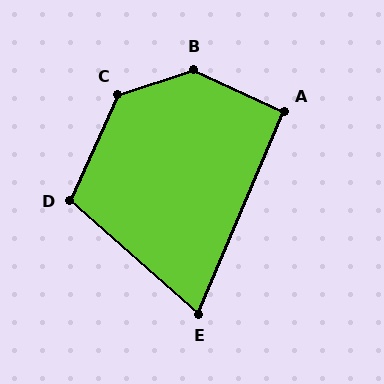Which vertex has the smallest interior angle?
E, at approximately 71 degrees.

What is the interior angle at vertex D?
Approximately 107 degrees (obtuse).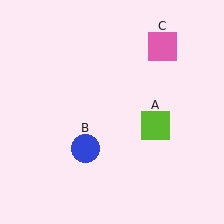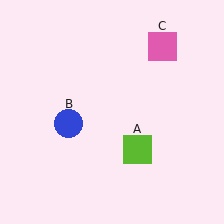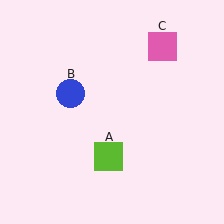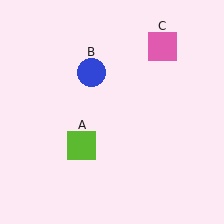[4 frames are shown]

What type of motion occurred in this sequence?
The lime square (object A), blue circle (object B) rotated clockwise around the center of the scene.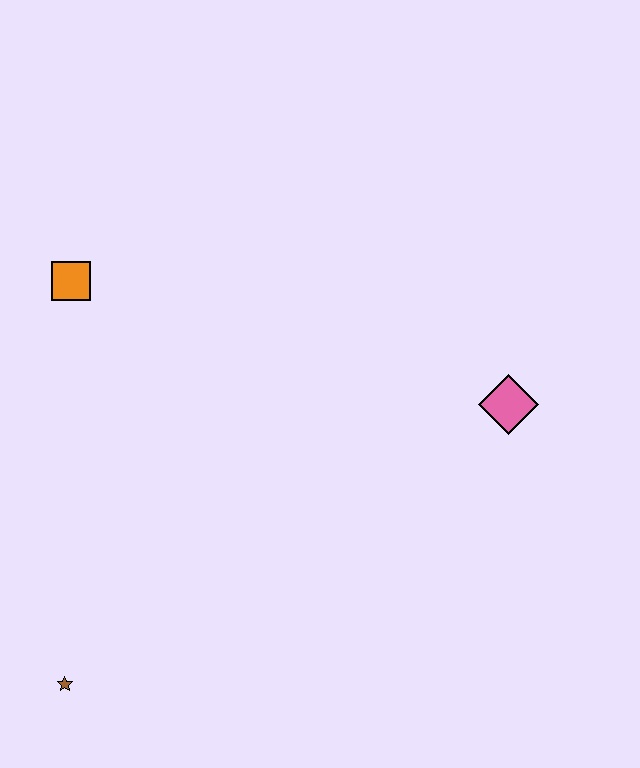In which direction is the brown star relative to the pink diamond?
The brown star is to the left of the pink diamond.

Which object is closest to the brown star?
The orange square is closest to the brown star.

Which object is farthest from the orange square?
The pink diamond is farthest from the orange square.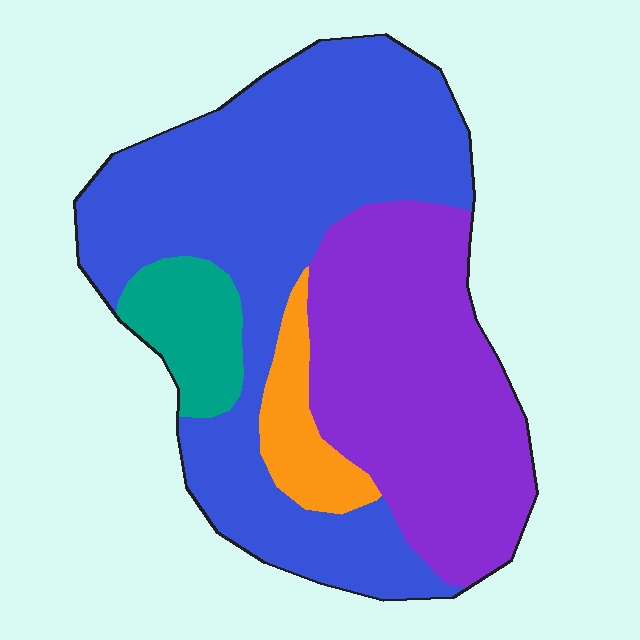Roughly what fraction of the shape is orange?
Orange takes up less than a quarter of the shape.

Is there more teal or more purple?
Purple.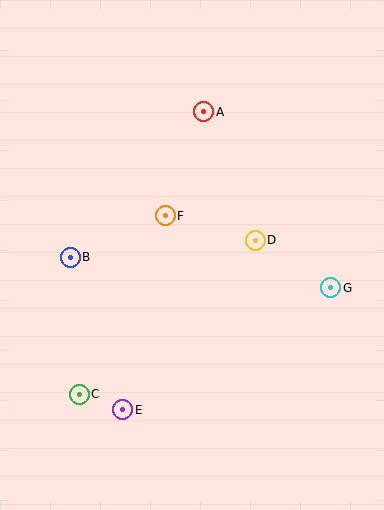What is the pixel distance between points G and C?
The distance between G and C is 273 pixels.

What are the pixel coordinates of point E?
Point E is at (123, 410).